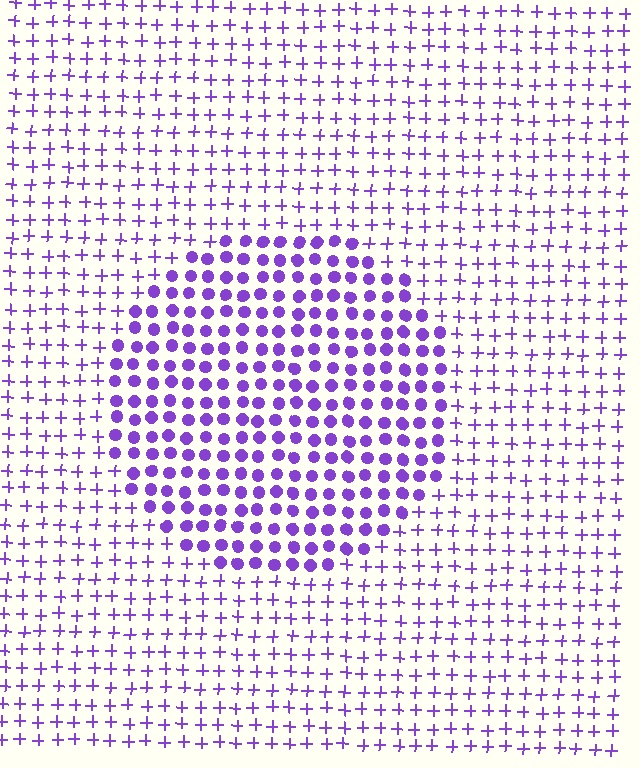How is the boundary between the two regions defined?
The boundary is defined by a change in element shape: circles inside vs. plus signs outside. All elements share the same color and spacing.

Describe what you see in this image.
The image is filled with small purple elements arranged in a uniform grid. A circle-shaped region contains circles, while the surrounding area contains plus signs. The boundary is defined purely by the change in element shape.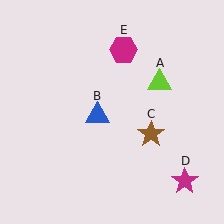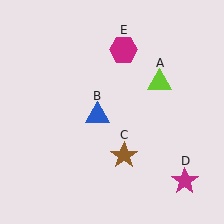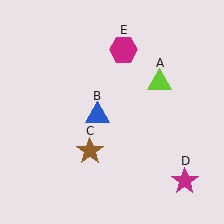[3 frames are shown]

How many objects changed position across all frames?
1 object changed position: brown star (object C).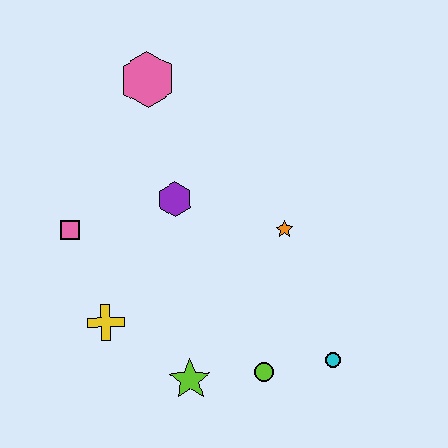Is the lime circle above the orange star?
No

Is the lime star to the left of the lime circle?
Yes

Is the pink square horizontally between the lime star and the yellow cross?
No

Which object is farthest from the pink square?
The cyan circle is farthest from the pink square.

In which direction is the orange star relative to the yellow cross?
The orange star is to the right of the yellow cross.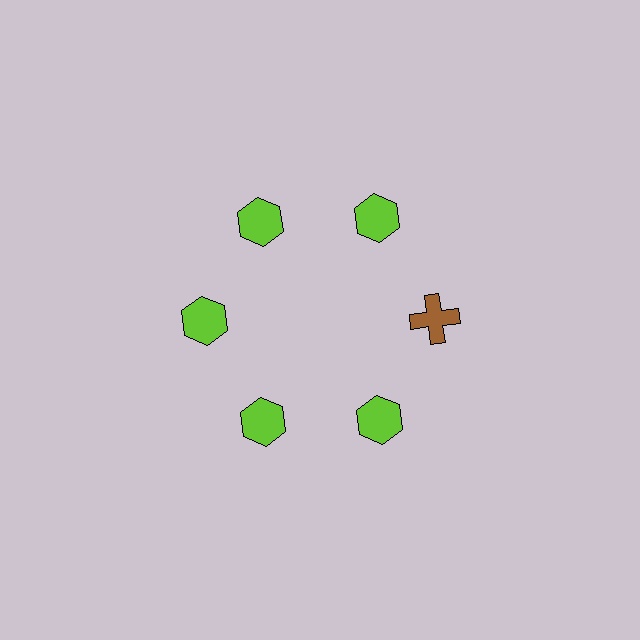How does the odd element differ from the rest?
It differs in both color (brown instead of lime) and shape (cross instead of hexagon).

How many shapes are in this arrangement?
There are 6 shapes arranged in a ring pattern.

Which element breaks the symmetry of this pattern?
The brown cross at roughly the 3 o'clock position breaks the symmetry. All other shapes are lime hexagons.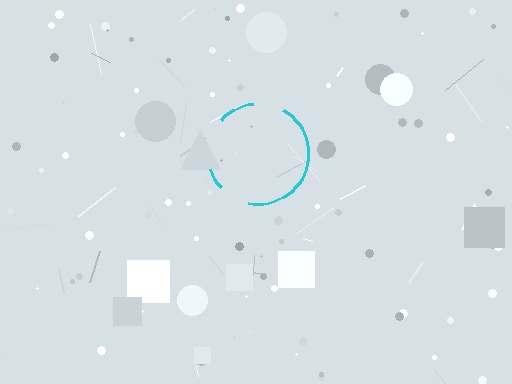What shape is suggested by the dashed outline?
The dashed outline suggests a circle.